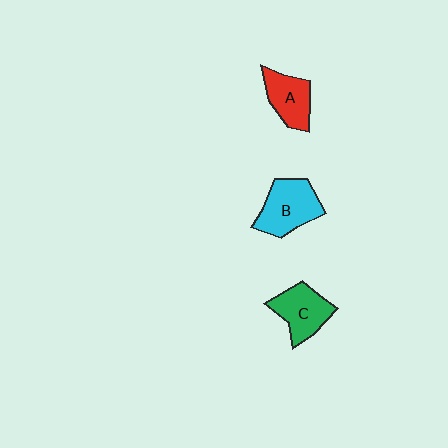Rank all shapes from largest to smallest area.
From largest to smallest: B (cyan), C (green), A (red).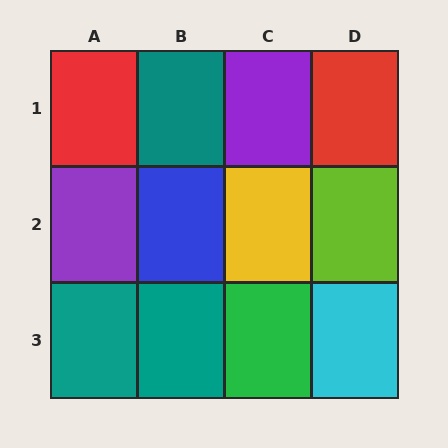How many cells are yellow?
1 cell is yellow.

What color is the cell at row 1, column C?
Purple.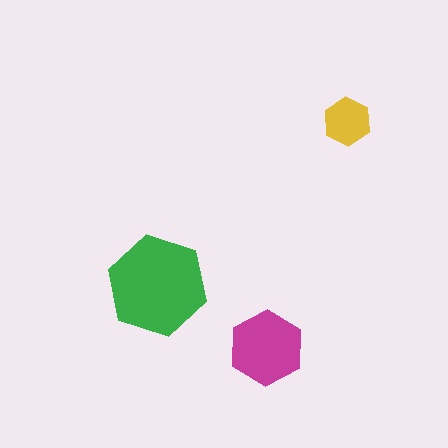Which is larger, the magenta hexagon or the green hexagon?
The green one.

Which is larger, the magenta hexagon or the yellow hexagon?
The magenta one.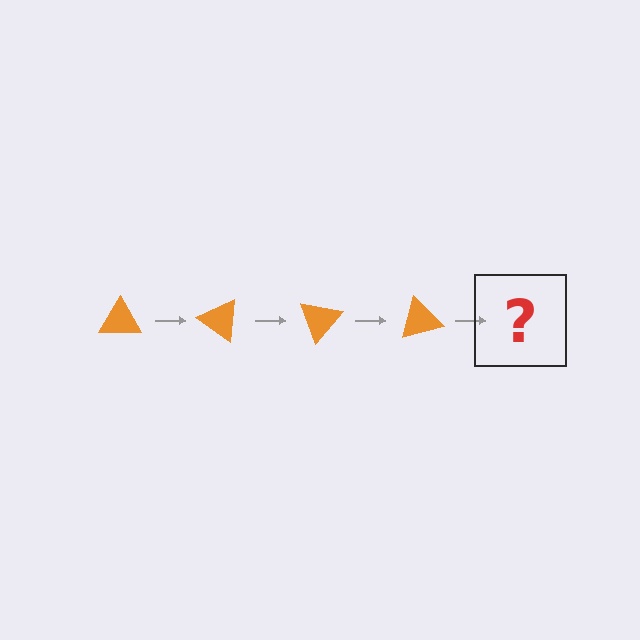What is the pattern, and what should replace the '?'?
The pattern is that the triangle rotates 35 degrees each step. The '?' should be an orange triangle rotated 140 degrees.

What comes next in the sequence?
The next element should be an orange triangle rotated 140 degrees.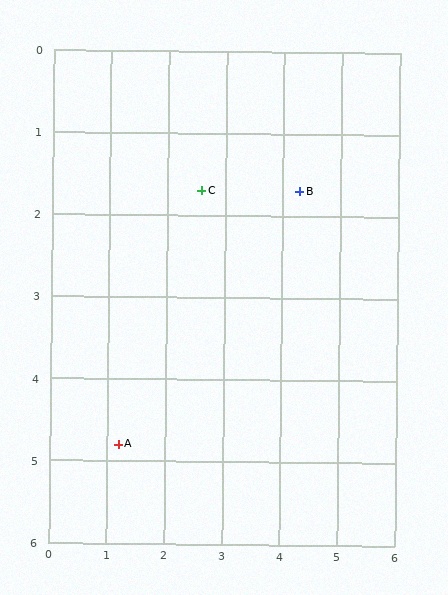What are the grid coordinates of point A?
Point A is at approximately (1.2, 4.8).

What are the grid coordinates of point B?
Point B is at approximately (4.3, 1.7).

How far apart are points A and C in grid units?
Points A and C are about 3.4 grid units apart.